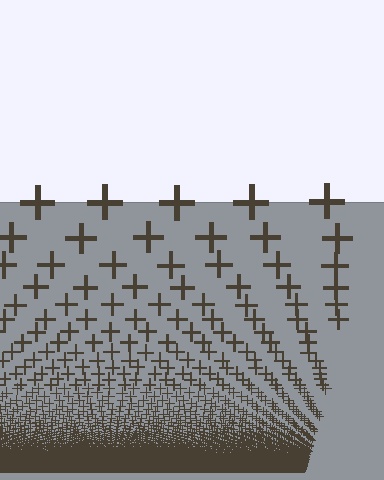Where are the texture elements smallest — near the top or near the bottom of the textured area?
Near the bottom.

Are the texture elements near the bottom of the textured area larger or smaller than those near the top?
Smaller. The gradient is inverted — elements near the bottom are smaller and denser.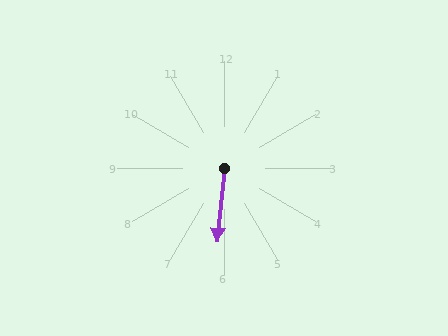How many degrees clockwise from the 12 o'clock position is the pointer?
Approximately 186 degrees.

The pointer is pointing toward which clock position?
Roughly 6 o'clock.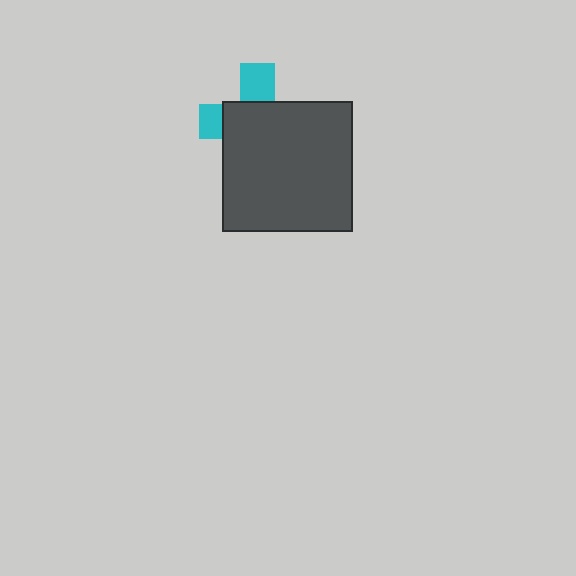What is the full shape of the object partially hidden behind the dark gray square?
The partially hidden object is a cyan cross.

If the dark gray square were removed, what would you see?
You would see the complete cyan cross.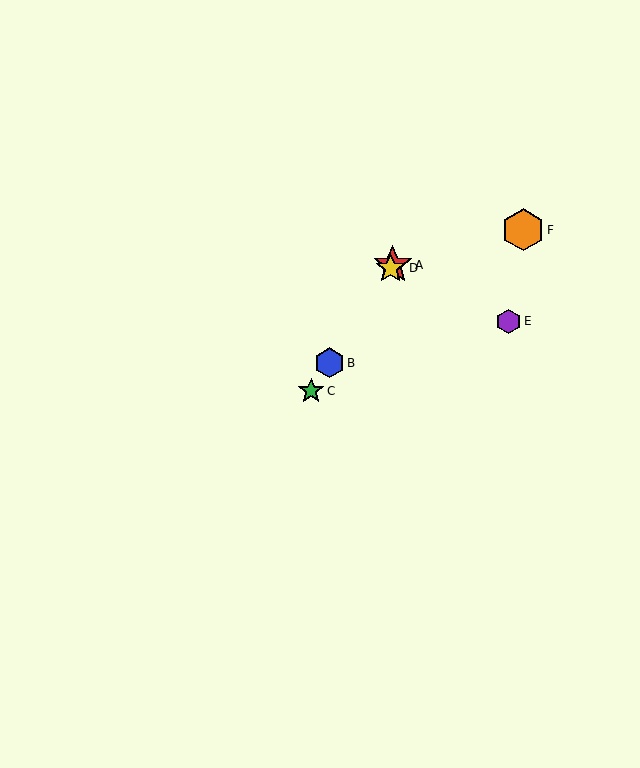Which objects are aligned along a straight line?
Objects A, B, C, D are aligned along a straight line.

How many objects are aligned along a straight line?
4 objects (A, B, C, D) are aligned along a straight line.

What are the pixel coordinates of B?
Object B is at (329, 363).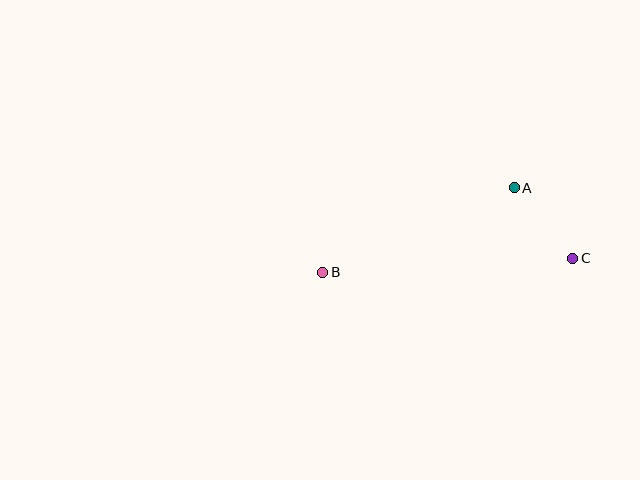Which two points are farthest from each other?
Points B and C are farthest from each other.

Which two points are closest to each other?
Points A and C are closest to each other.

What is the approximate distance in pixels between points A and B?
The distance between A and B is approximately 209 pixels.